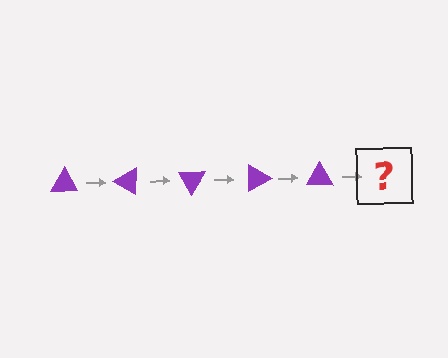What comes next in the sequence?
The next element should be a purple triangle rotated 150 degrees.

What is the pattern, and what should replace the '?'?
The pattern is that the triangle rotates 30 degrees each step. The '?' should be a purple triangle rotated 150 degrees.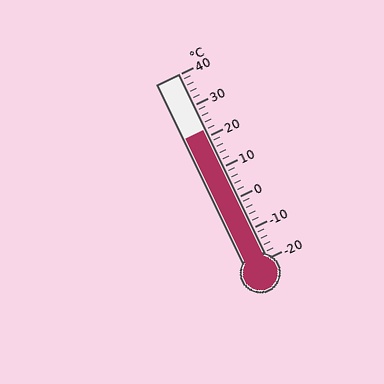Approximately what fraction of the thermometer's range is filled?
The thermometer is filled to approximately 70% of its range.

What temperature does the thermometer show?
The thermometer shows approximately 22°C.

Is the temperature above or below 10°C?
The temperature is above 10°C.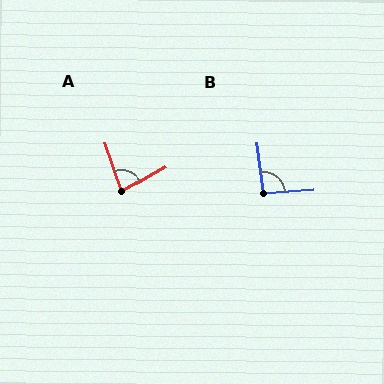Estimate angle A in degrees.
Approximately 79 degrees.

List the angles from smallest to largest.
A (79°), B (93°).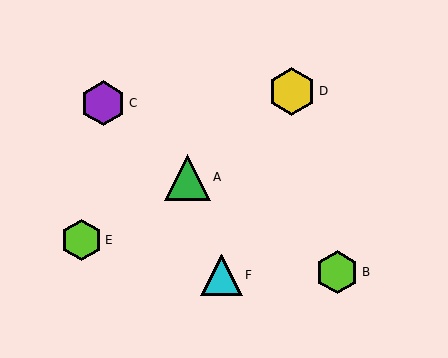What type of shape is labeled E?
Shape E is a lime hexagon.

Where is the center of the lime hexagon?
The center of the lime hexagon is at (81, 240).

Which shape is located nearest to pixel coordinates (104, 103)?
The purple hexagon (labeled C) at (103, 103) is nearest to that location.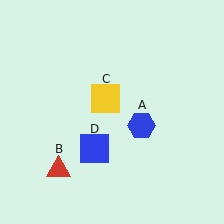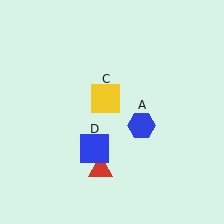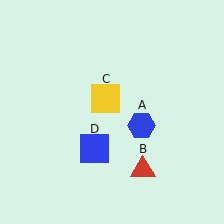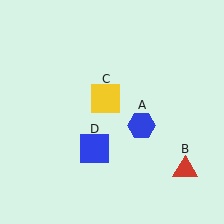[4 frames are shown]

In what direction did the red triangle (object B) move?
The red triangle (object B) moved right.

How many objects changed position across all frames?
1 object changed position: red triangle (object B).